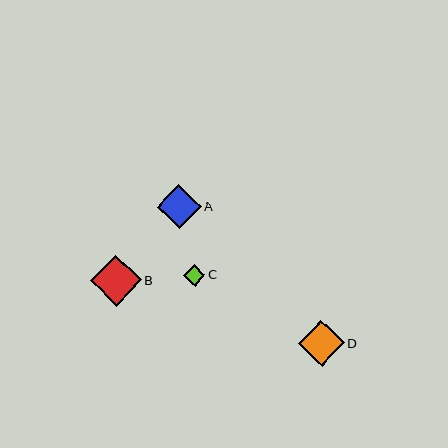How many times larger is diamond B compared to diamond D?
Diamond B is approximately 1.1 times the size of diamond D.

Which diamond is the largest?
Diamond B is the largest with a size of approximately 51 pixels.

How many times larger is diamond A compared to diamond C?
Diamond A is approximately 2.0 times the size of diamond C.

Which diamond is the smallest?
Diamond C is the smallest with a size of approximately 22 pixels.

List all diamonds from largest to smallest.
From largest to smallest: B, D, A, C.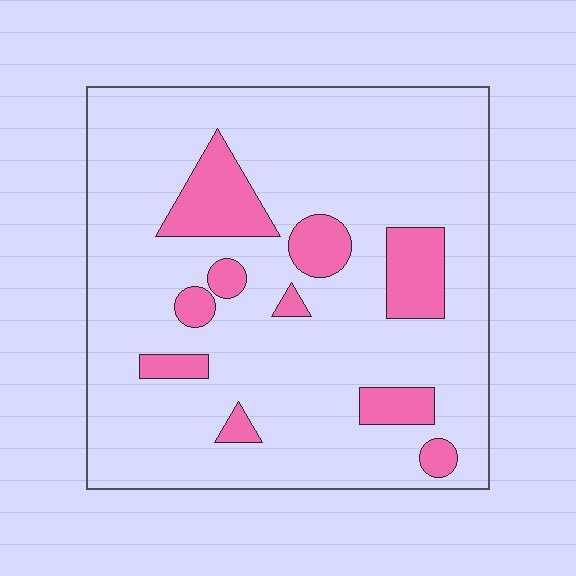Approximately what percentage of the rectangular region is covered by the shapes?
Approximately 15%.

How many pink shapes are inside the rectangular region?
10.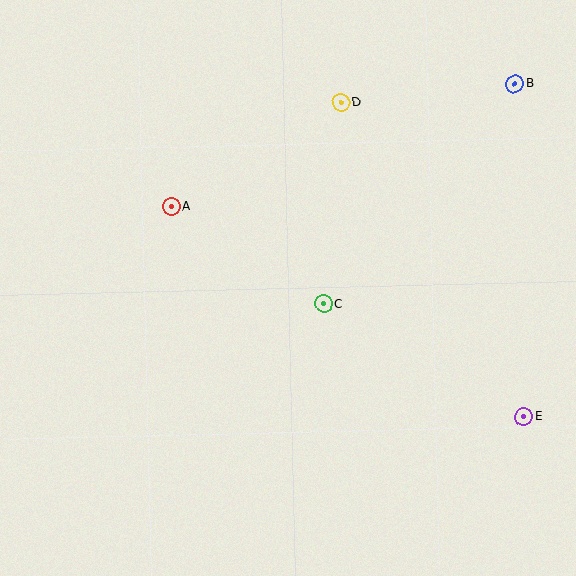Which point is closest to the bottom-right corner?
Point E is closest to the bottom-right corner.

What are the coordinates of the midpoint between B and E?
The midpoint between B and E is at (519, 250).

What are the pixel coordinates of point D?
Point D is at (341, 102).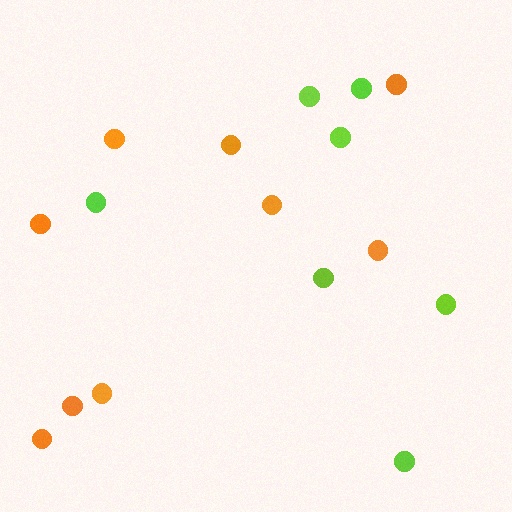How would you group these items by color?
There are 2 groups: one group of lime circles (7) and one group of orange circles (9).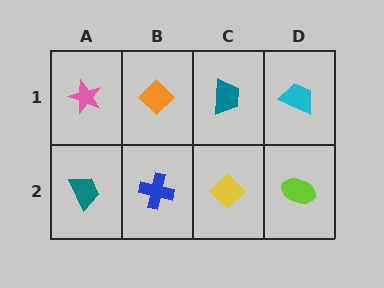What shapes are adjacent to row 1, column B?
A blue cross (row 2, column B), a pink star (row 1, column A), a teal trapezoid (row 1, column C).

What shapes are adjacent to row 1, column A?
A teal trapezoid (row 2, column A), an orange diamond (row 1, column B).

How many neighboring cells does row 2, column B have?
3.